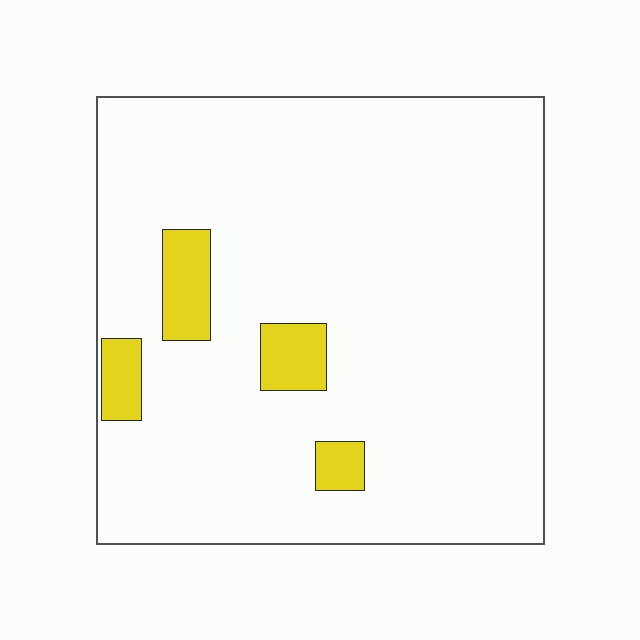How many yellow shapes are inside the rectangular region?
4.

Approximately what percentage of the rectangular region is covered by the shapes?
Approximately 10%.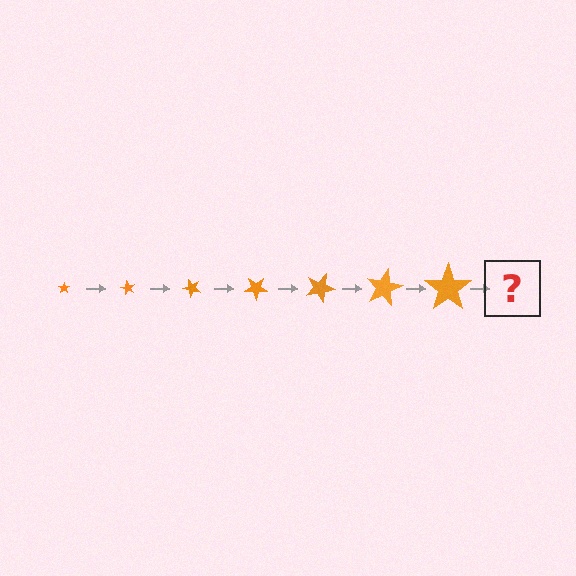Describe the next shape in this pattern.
It should be a star, larger than the previous one and rotated 420 degrees from the start.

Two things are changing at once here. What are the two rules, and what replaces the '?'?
The two rules are that the star grows larger each step and it rotates 60 degrees each step. The '?' should be a star, larger than the previous one and rotated 420 degrees from the start.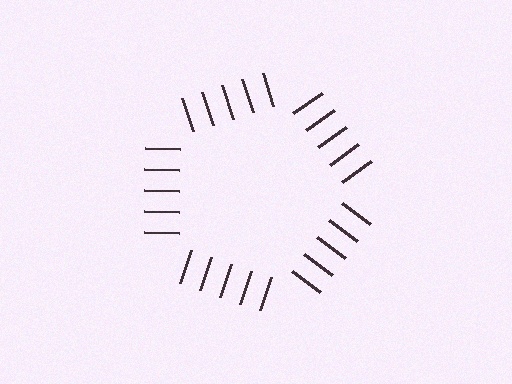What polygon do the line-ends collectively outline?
An illusory pentagon — the line segments terminate on its edges but no continuous stroke is drawn.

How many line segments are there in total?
25 — 5 along each of the 5 edges.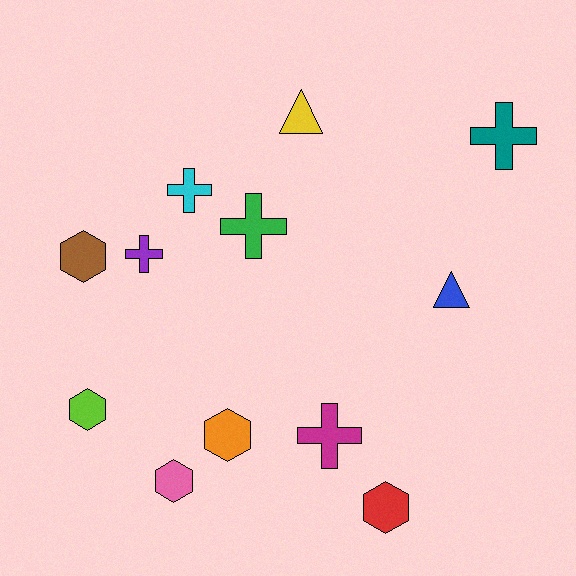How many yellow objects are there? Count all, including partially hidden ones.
There is 1 yellow object.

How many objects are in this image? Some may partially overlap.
There are 12 objects.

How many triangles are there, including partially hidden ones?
There are 2 triangles.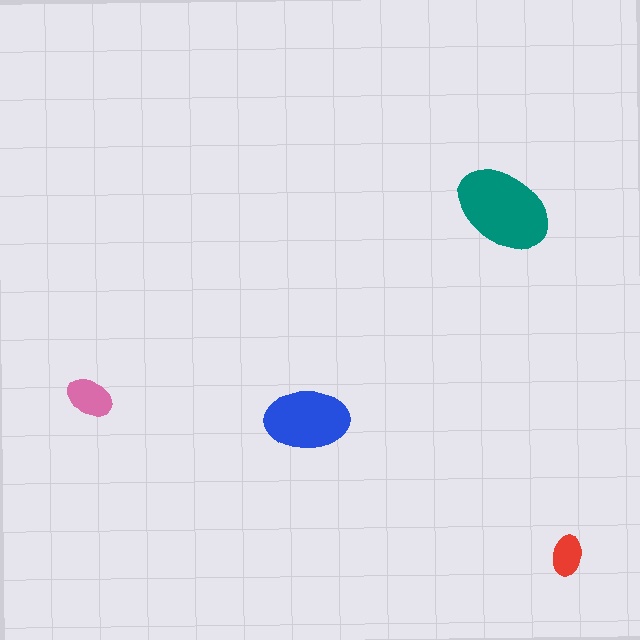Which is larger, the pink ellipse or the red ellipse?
The pink one.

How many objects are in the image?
There are 4 objects in the image.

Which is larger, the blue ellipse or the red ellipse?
The blue one.